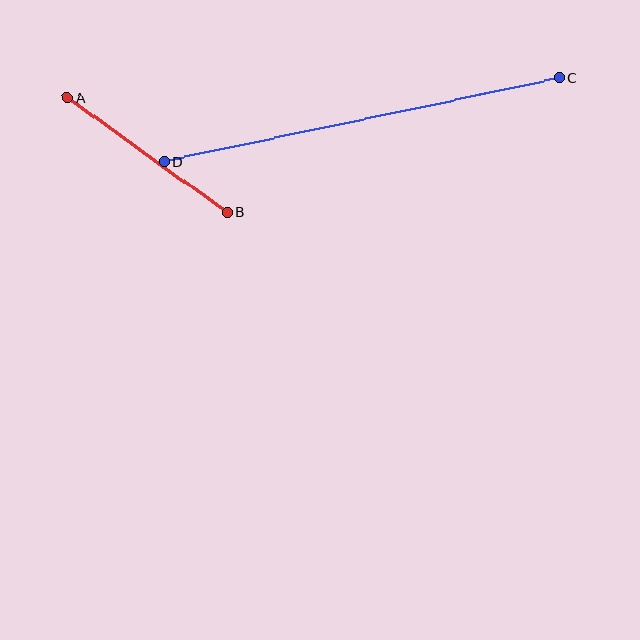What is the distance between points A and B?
The distance is approximately 197 pixels.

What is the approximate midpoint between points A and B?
The midpoint is at approximately (147, 155) pixels.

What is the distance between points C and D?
The distance is approximately 404 pixels.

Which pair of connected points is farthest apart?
Points C and D are farthest apart.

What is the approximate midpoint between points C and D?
The midpoint is at approximately (362, 120) pixels.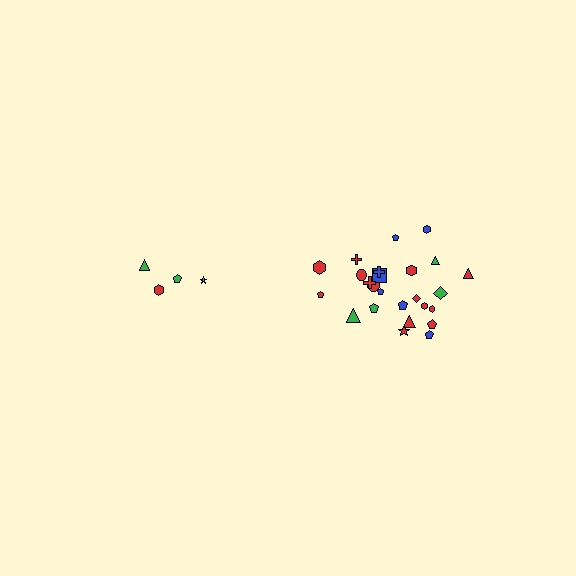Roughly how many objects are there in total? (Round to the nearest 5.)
Roughly 30 objects in total.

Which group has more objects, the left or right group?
The right group.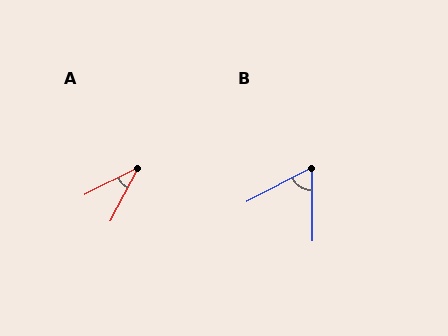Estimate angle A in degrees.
Approximately 36 degrees.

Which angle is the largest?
B, at approximately 63 degrees.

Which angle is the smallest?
A, at approximately 36 degrees.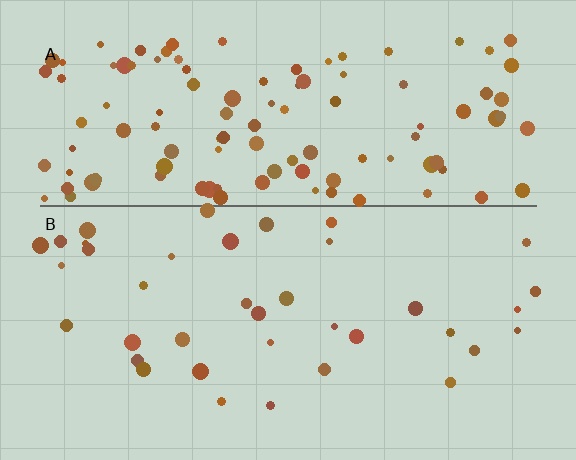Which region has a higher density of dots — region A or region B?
A (the top).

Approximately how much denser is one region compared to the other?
Approximately 3.1× — region A over region B.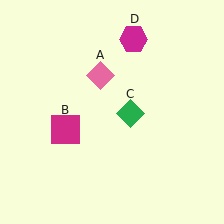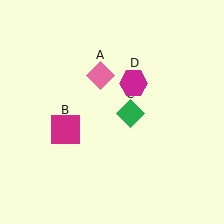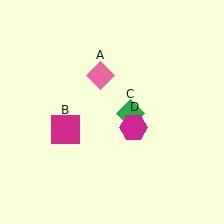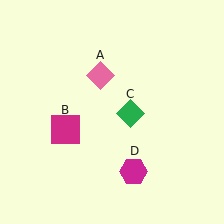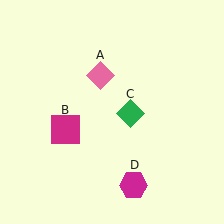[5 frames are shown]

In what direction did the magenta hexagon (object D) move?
The magenta hexagon (object D) moved down.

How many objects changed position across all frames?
1 object changed position: magenta hexagon (object D).